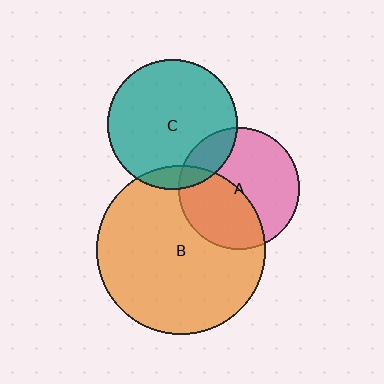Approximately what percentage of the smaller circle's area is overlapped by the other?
Approximately 10%.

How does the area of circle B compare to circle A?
Approximately 1.9 times.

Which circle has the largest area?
Circle B (orange).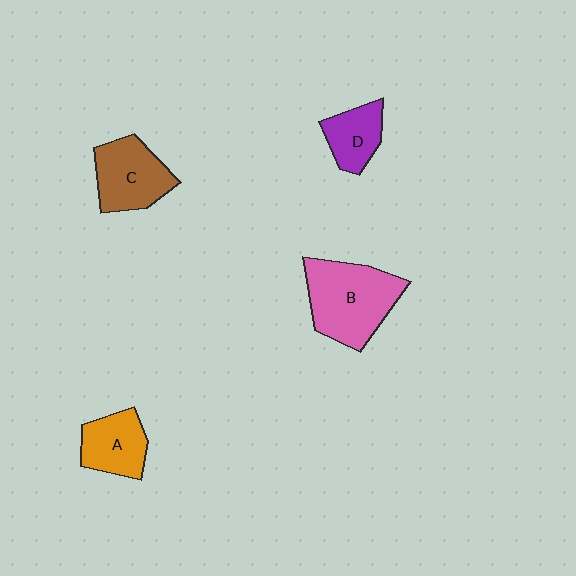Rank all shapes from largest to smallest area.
From largest to smallest: B (pink), C (brown), A (orange), D (purple).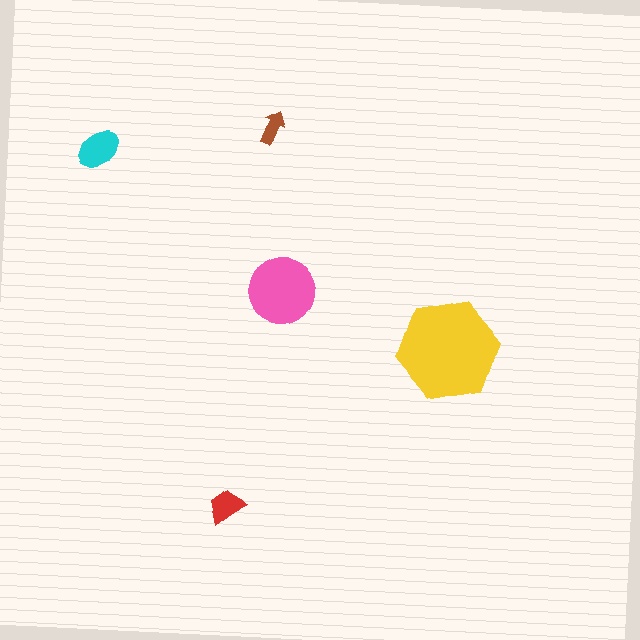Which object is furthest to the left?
The cyan ellipse is leftmost.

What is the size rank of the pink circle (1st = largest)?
2nd.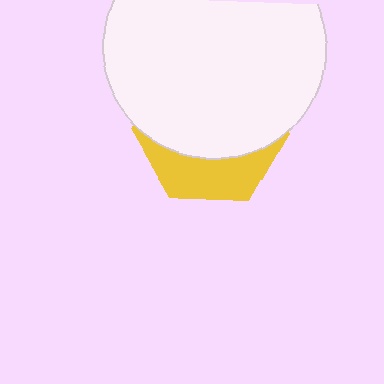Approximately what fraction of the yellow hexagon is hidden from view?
Roughly 68% of the yellow hexagon is hidden behind the white circle.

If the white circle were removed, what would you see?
You would see the complete yellow hexagon.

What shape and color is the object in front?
The object in front is a white circle.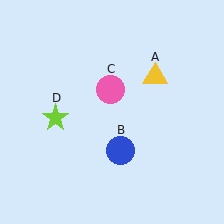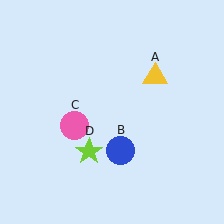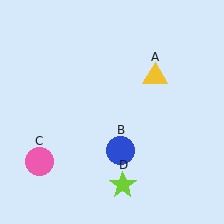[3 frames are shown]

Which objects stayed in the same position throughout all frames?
Yellow triangle (object A) and blue circle (object B) remained stationary.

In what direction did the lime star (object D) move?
The lime star (object D) moved down and to the right.